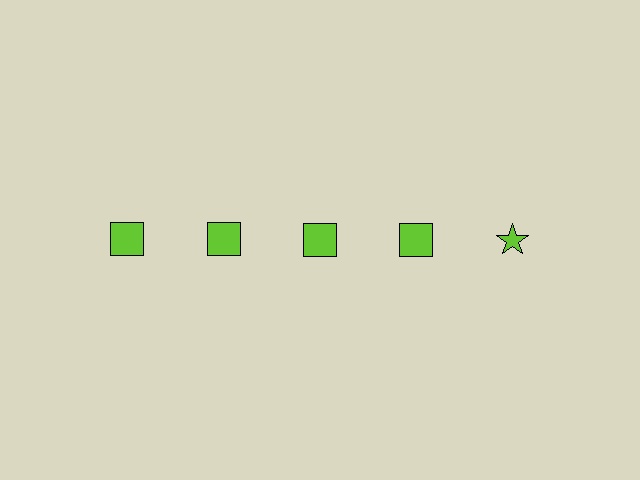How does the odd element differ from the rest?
It has a different shape: star instead of square.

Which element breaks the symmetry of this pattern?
The lime star in the top row, rightmost column breaks the symmetry. All other shapes are lime squares.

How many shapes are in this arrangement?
There are 5 shapes arranged in a grid pattern.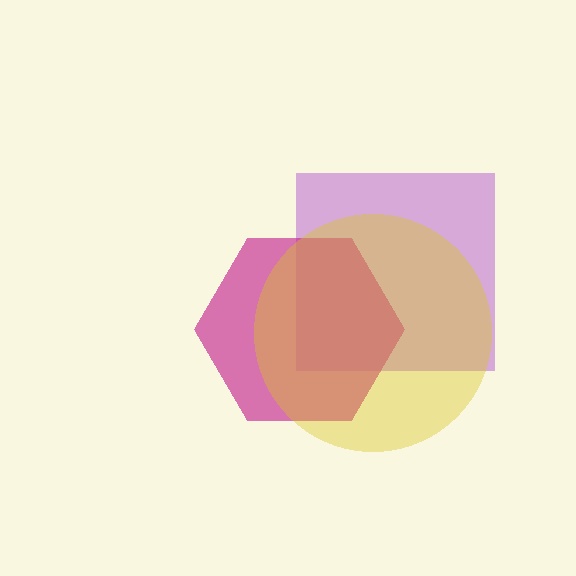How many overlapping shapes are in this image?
There are 3 overlapping shapes in the image.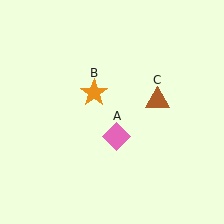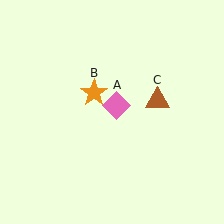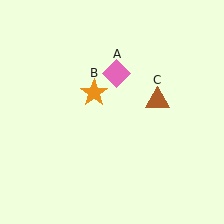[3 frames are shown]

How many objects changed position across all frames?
1 object changed position: pink diamond (object A).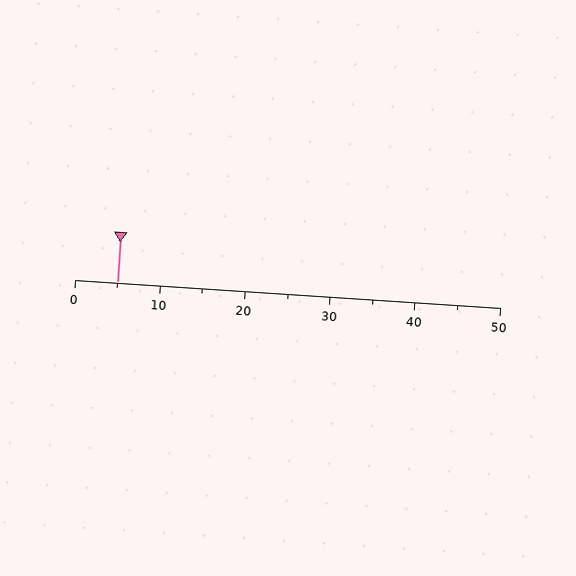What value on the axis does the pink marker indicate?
The marker indicates approximately 5.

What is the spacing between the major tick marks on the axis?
The major ticks are spaced 10 apart.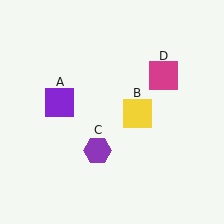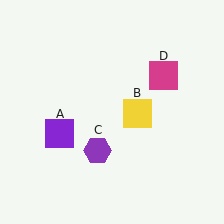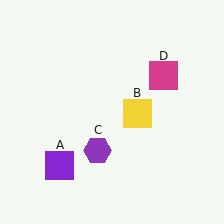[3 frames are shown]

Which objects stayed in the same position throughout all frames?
Yellow square (object B) and purple hexagon (object C) and magenta square (object D) remained stationary.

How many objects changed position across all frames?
1 object changed position: purple square (object A).